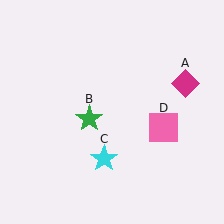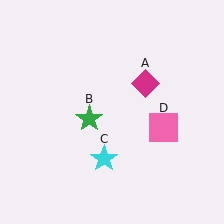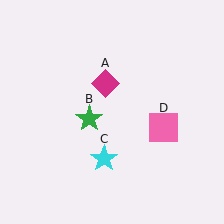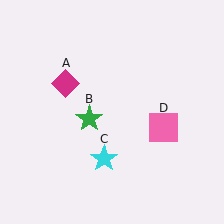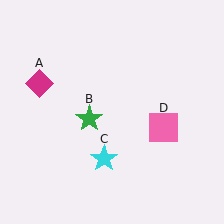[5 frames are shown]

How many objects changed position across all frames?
1 object changed position: magenta diamond (object A).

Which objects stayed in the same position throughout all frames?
Green star (object B) and cyan star (object C) and pink square (object D) remained stationary.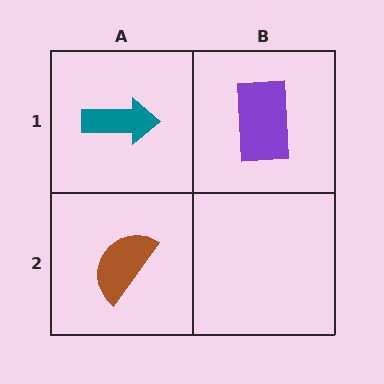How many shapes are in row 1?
2 shapes.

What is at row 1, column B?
A purple rectangle.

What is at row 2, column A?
A brown semicircle.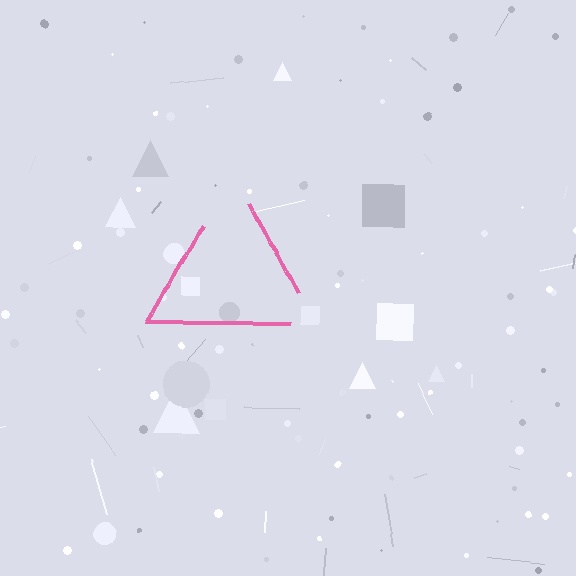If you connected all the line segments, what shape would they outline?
They would outline a triangle.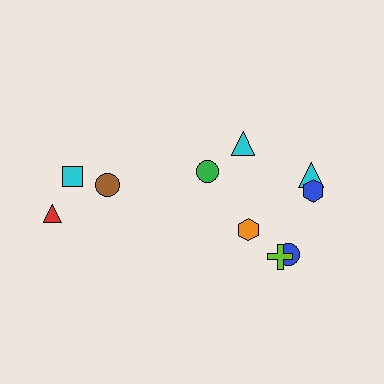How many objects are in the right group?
There are 7 objects.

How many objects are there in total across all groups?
There are 10 objects.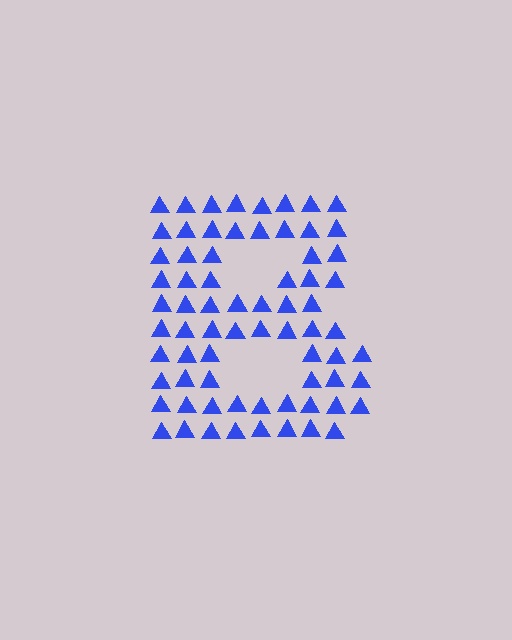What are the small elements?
The small elements are triangles.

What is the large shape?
The large shape is the letter B.